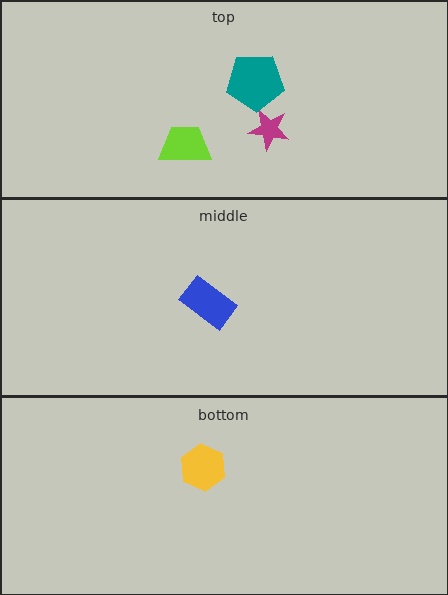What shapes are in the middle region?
The blue rectangle.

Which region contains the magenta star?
The top region.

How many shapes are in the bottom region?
1.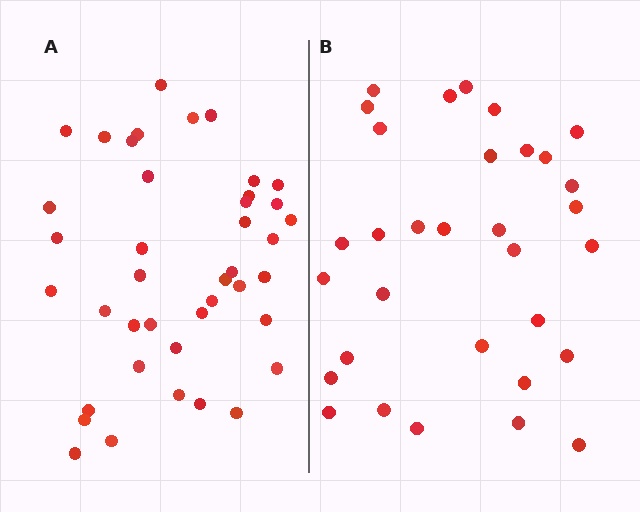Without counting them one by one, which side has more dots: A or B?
Region A (the left region) has more dots.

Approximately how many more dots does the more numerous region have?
Region A has roughly 8 or so more dots than region B.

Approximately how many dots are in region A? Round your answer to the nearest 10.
About 40 dots. (The exact count is 41, which rounds to 40.)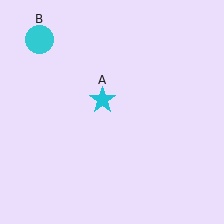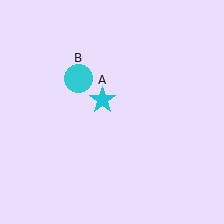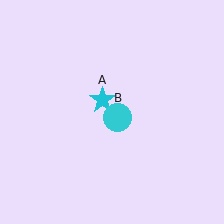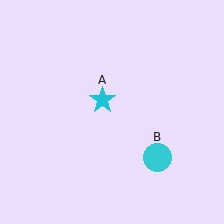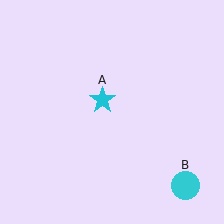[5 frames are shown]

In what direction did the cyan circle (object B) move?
The cyan circle (object B) moved down and to the right.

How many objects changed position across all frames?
1 object changed position: cyan circle (object B).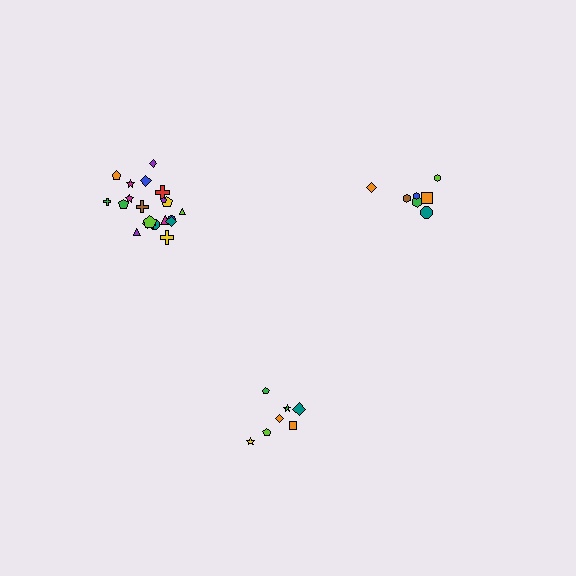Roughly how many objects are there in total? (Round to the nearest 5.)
Roughly 35 objects in total.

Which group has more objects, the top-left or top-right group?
The top-left group.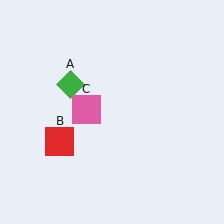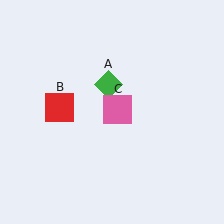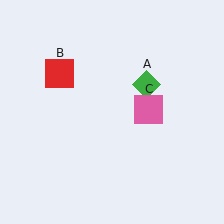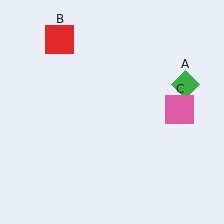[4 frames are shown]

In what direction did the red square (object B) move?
The red square (object B) moved up.